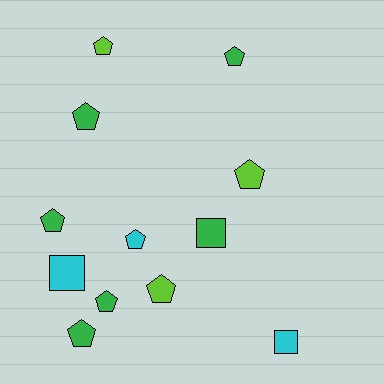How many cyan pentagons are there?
There is 1 cyan pentagon.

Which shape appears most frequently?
Pentagon, with 9 objects.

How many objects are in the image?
There are 12 objects.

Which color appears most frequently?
Green, with 6 objects.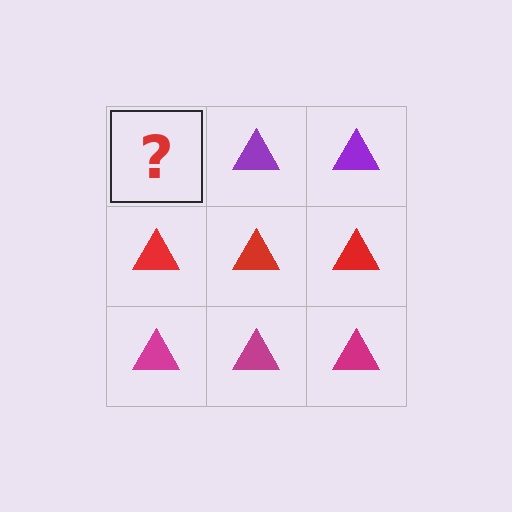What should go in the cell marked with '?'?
The missing cell should contain a purple triangle.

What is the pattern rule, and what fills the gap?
The rule is that each row has a consistent color. The gap should be filled with a purple triangle.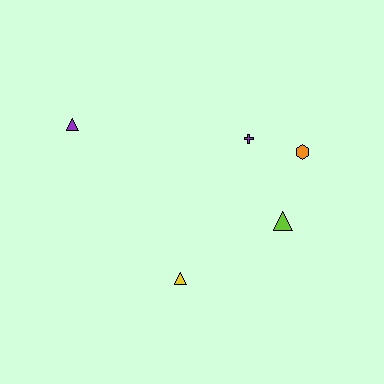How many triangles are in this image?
There are 3 triangles.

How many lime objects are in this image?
There is 1 lime object.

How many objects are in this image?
There are 5 objects.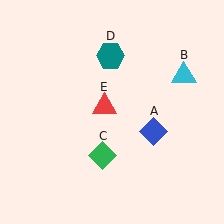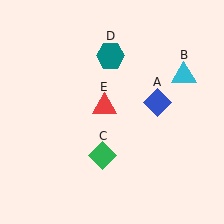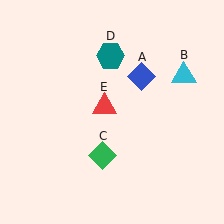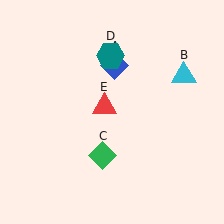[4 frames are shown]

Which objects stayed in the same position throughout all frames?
Cyan triangle (object B) and green diamond (object C) and teal hexagon (object D) and red triangle (object E) remained stationary.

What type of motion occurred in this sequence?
The blue diamond (object A) rotated counterclockwise around the center of the scene.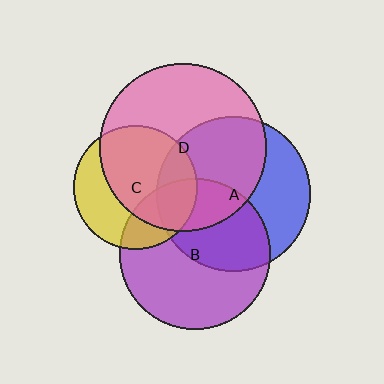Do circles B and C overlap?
Yes.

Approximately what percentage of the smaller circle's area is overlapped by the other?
Approximately 30%.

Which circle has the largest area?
Circle D (pink).